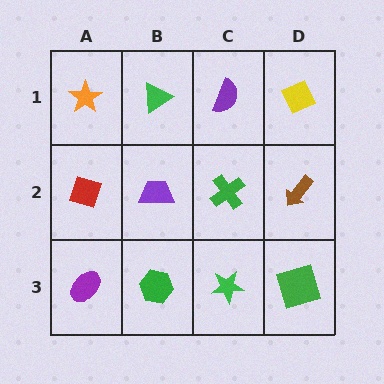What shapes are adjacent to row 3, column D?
A brown arrow (row 2, column D), a green star (row 3, column C).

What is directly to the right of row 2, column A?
A purple trapezoid.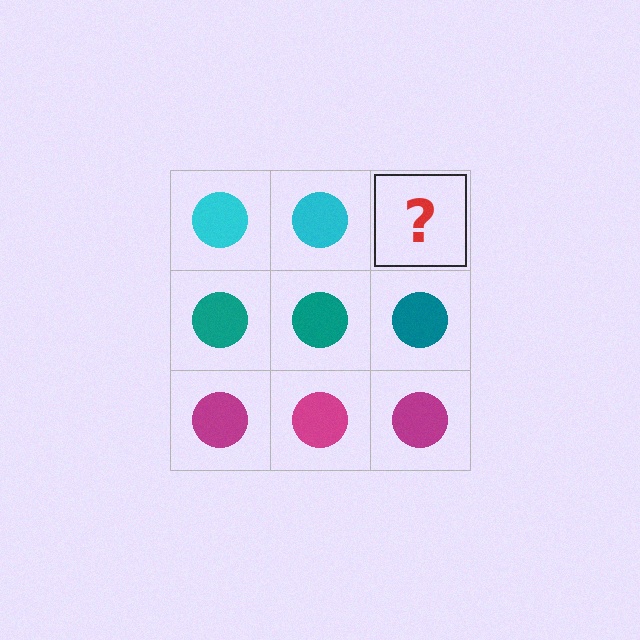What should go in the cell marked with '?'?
The missing cell should contain a cyan circle.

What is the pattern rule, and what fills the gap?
The rule is that each row has a consistent color. The gap should be filled with a cyan circle.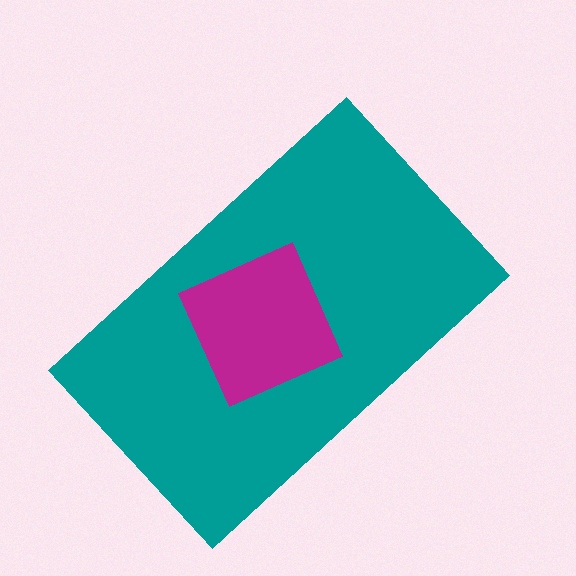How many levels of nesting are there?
2.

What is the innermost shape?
The magenta square.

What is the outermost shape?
The teal rectangle.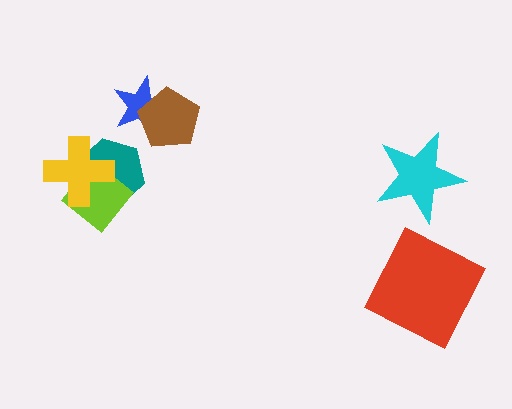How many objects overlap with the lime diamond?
2 objects overlap with the lime diamond.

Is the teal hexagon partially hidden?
Yes, it is partially covered by another shape.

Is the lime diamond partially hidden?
Yes, it is partially covered by another shape.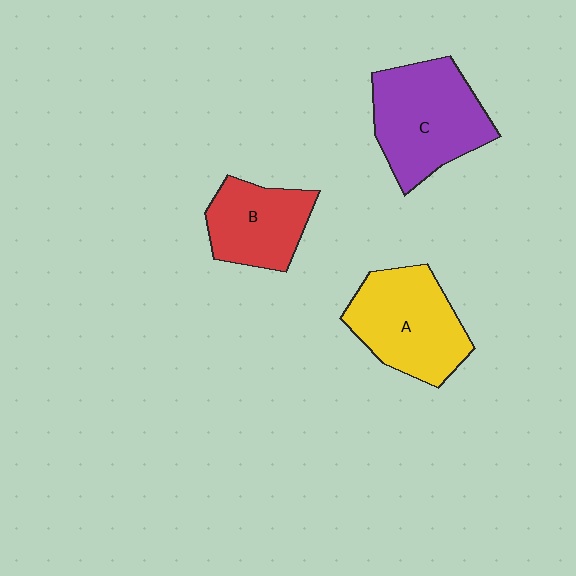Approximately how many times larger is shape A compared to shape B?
Approximately 1.3 times.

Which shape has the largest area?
Shape C (purple).